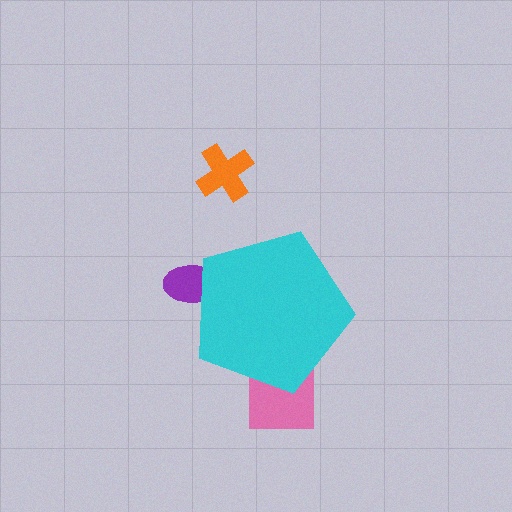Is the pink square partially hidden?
Yes, the pink square is partially hidden behind the cyan pentagon.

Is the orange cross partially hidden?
No, the orange cross is fully visible.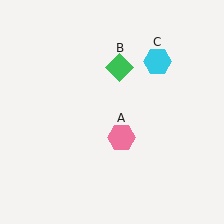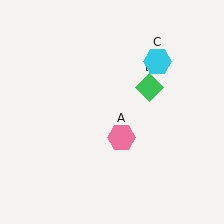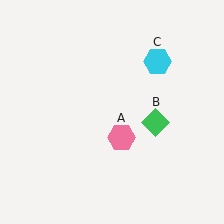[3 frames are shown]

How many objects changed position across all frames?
1 object changed position: green diamond (object B).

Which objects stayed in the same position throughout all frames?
Pink hexagon (object A) and cyan hexagon (object C) remained stationary.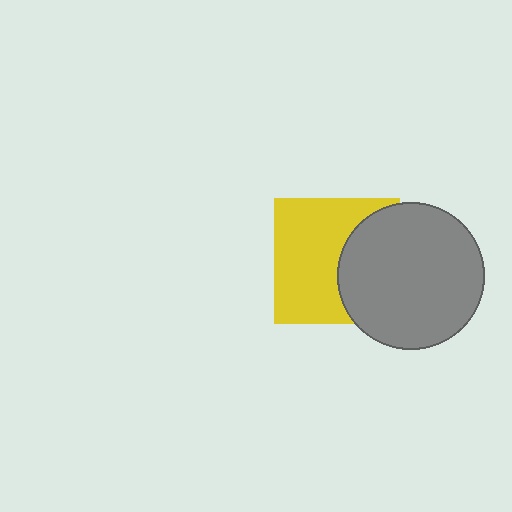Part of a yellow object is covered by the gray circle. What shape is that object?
It is a square.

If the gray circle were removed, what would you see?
You would see the complete yellow square.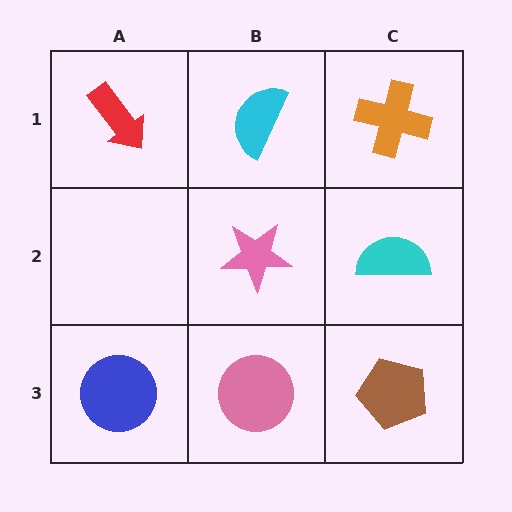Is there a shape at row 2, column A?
No, that cell is empty.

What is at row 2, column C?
A cyan semicircle.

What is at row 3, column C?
A brown pentagon.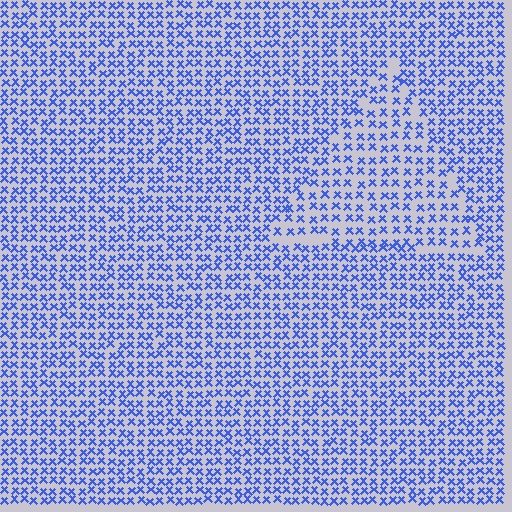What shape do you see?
I see a triangle.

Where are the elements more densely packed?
The elements are more densely packed outside the triangle boundary.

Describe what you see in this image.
The image contains small blue elements arranged at two different densities. A triangle-shaped region is visible where the elements are less densely packed than the surrounding area.